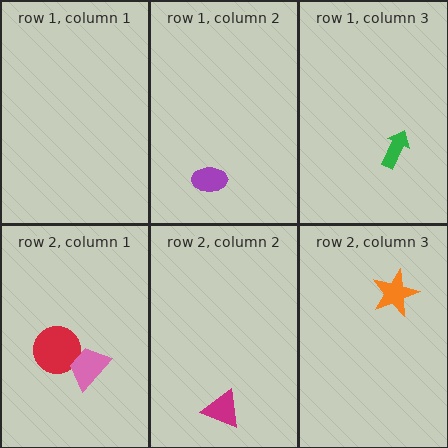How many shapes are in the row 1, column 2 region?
1.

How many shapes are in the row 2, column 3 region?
1.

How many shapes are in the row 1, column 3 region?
1.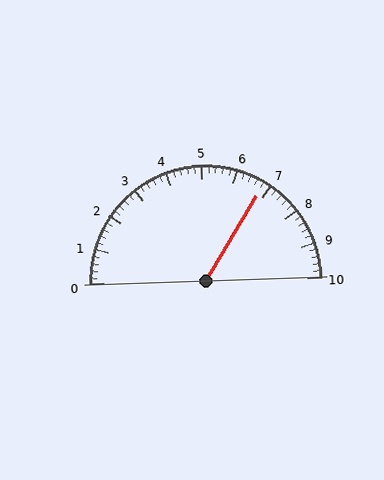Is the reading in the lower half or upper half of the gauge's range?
The reading is in the upper half of the range (0 to 10).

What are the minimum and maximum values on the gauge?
The gauge ranges from 0 to 10.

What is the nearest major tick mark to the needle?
The nearest major tick mark is 7.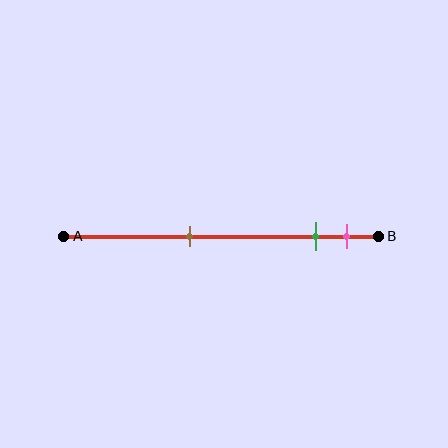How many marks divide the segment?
There are 3 marks dividing the segment.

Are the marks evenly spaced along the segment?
No, the marks are not evenly spaced.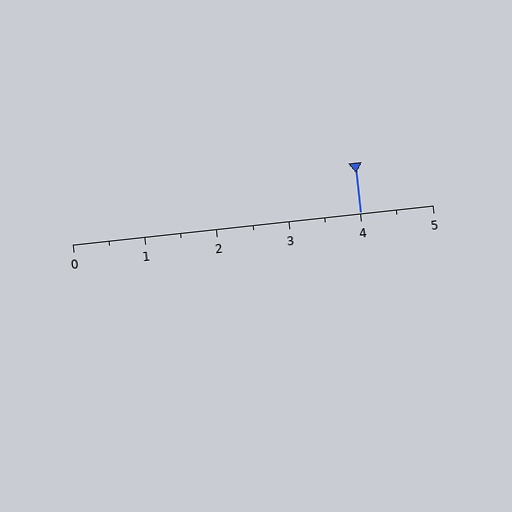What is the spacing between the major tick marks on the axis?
The major ticks are spaced 1 apart.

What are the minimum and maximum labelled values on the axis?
The axis runs from 0 to 5.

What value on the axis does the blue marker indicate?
The marker indicates approximately 4.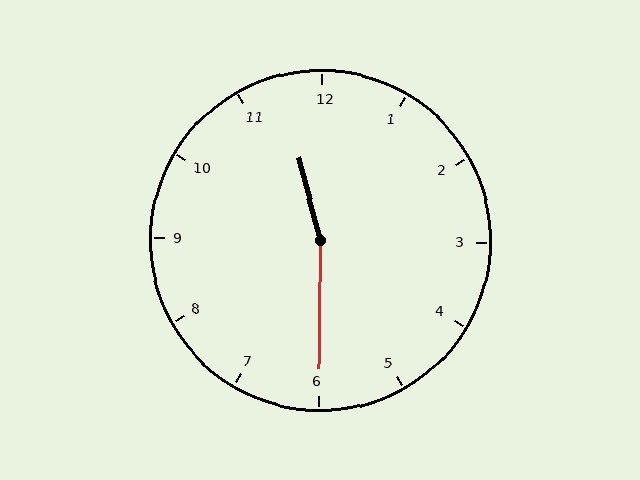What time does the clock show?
11:30.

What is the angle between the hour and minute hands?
Approximately 165 degrees.